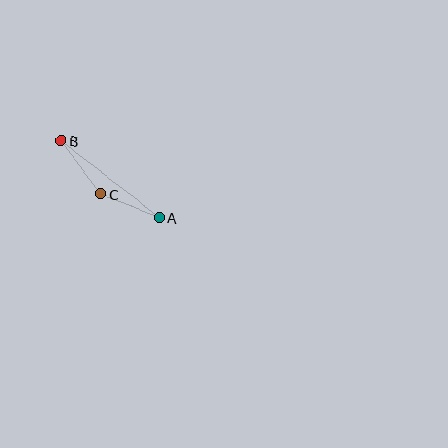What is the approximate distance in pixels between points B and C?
The distance between B and C is approximately 66 pixels.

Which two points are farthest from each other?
Points A and B are farthest from each other.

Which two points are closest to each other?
Points A and C are closest to each other.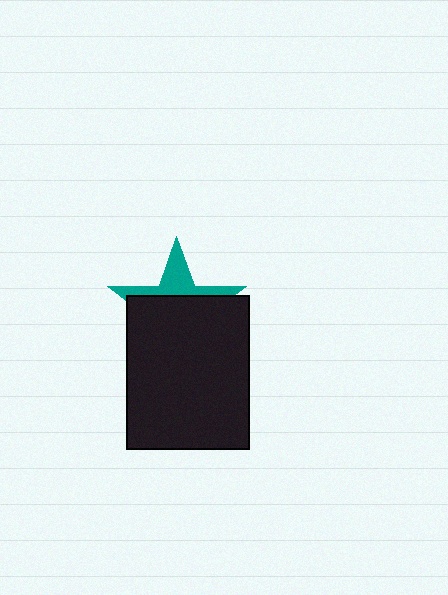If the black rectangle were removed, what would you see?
You would see the complete teal star.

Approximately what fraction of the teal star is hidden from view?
Roughly 66% of the teal star is hidden behind the black rectangle.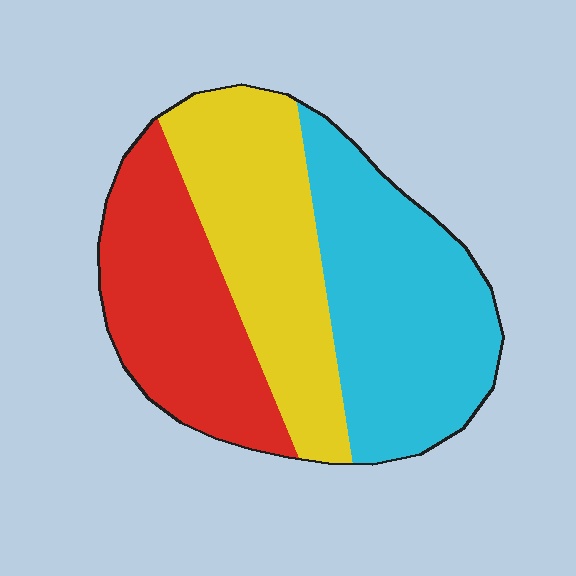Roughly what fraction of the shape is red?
Red covers around 30% of the shape.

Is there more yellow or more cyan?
Cyan.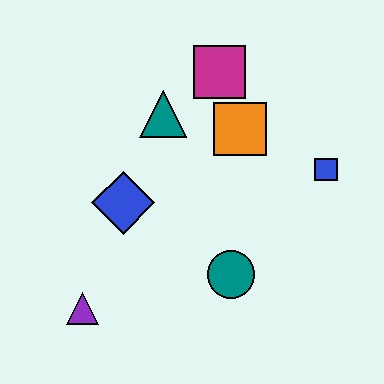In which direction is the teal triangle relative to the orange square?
The teal triangle is to the left of the orange square.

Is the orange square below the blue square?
No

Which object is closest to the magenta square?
The orange square is closest to the magenta square.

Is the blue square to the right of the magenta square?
Yes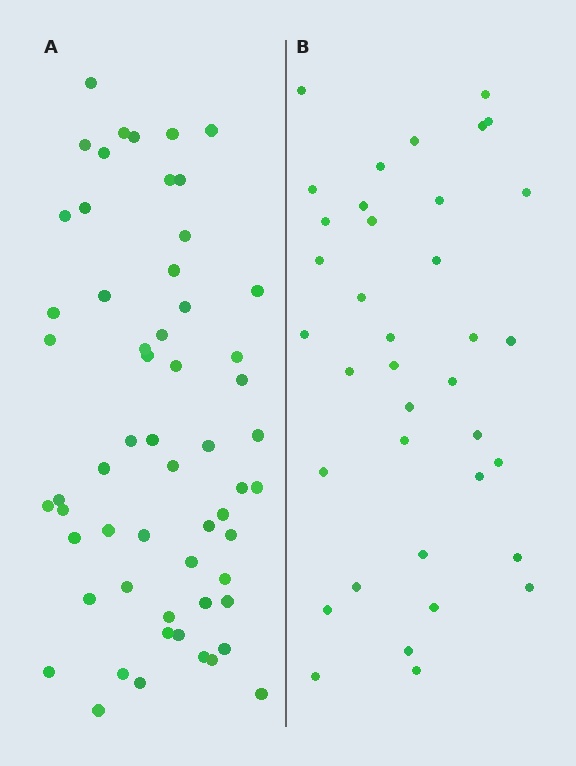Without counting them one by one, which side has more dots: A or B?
Region A (the left region) has more dots.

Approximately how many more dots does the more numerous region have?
Region A has approximately 20 more dots than region B.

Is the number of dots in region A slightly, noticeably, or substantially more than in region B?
Region A has substantially more. The ratio is roughly 1.6 to 1.